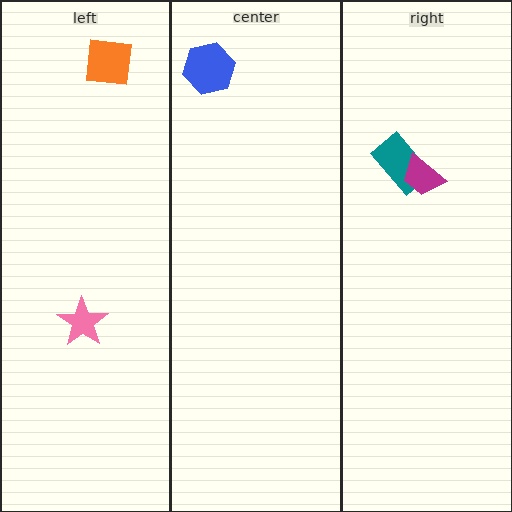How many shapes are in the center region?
1.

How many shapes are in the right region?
2.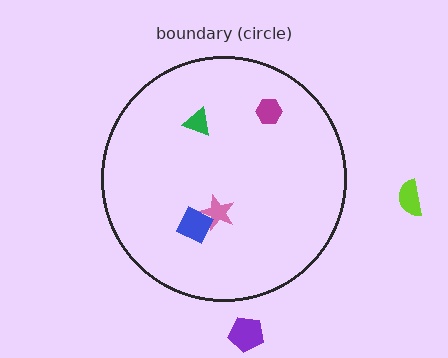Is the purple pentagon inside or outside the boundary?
Outside.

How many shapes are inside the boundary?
4 inside, 2 outside.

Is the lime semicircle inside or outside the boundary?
Outside.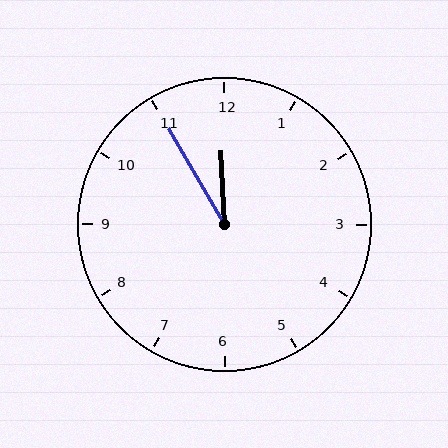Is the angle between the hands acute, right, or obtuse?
It is acute.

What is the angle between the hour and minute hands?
Approximately 28 degrees.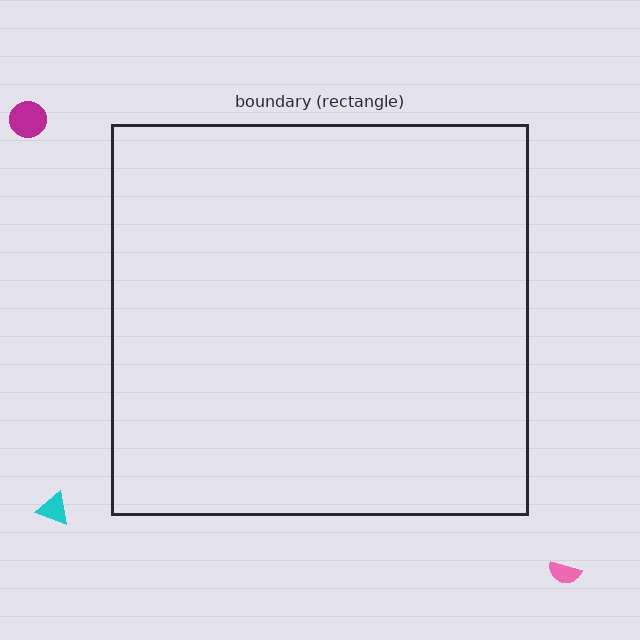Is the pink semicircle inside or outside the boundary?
Outside.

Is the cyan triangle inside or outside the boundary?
Outside.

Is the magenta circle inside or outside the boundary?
Outside.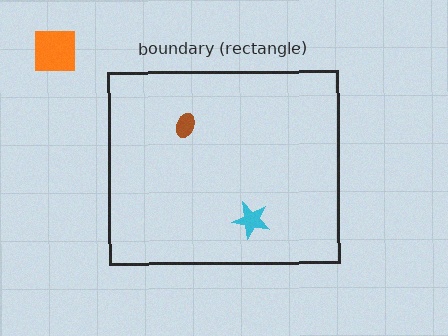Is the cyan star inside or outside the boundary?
Inside.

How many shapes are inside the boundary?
2 inside, 1 outside.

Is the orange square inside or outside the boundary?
Outside.